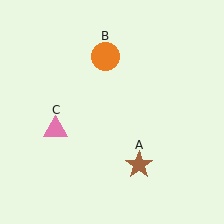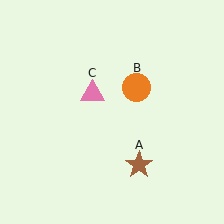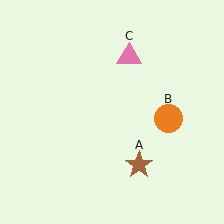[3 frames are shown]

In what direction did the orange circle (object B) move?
The orange circle (object B) moved down and to the right.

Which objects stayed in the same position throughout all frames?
Brown star (object A) remained stationary.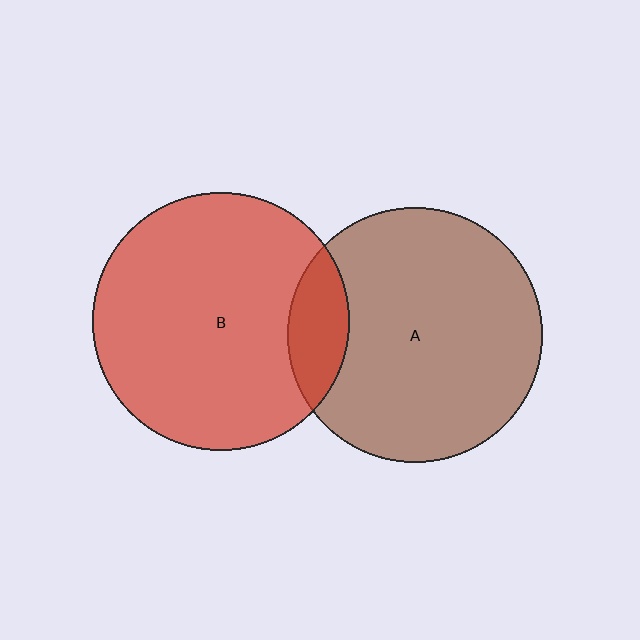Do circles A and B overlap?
Yes.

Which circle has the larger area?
Circle B (red).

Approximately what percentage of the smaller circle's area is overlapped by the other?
Approximately 15%.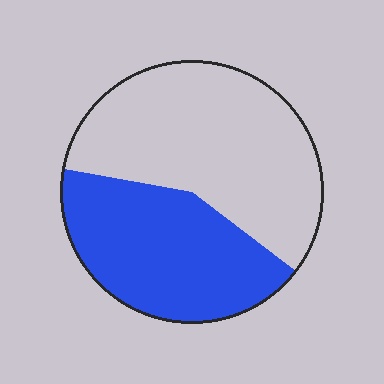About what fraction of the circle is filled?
About two fifths (2/5).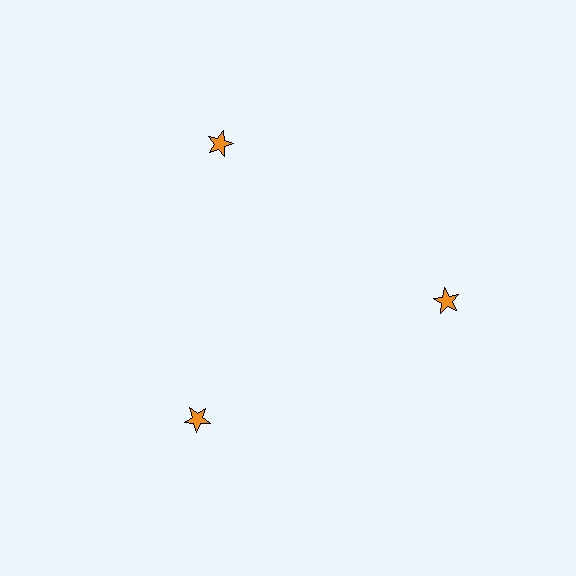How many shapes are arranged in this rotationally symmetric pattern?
There are 3 shapes, arranged in 3 groups of 1.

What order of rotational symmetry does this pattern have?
This pattern has 3-fold rotational symmetry.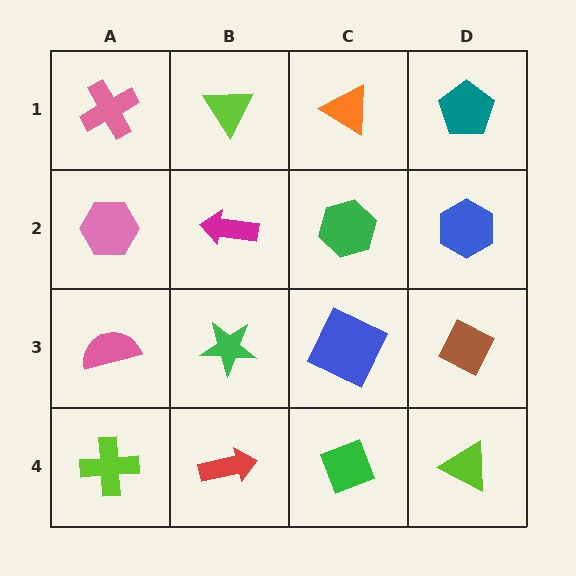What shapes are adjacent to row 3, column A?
A pink hexagon (row 2, column A), a lime cross (row 4, column A), a green star (row 3, column B).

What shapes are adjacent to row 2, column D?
A teal pentagon (row 1, column D), a brown diamond (row 3, column D), a green hexagon (row 2, column C).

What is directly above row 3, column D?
A blue hexagon.